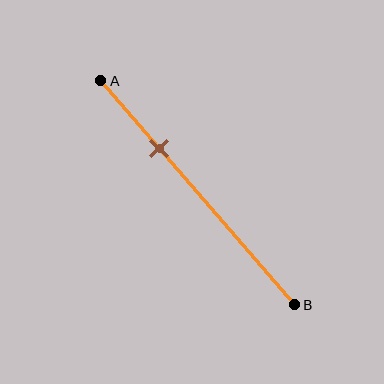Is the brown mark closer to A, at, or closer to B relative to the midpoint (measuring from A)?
The brown mark is closer to point A than the midpoint of segment AB.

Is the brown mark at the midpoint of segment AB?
No, the mark is at about 30% from A, not at the 50% midpoint.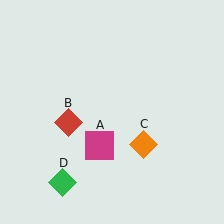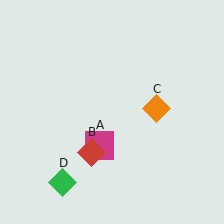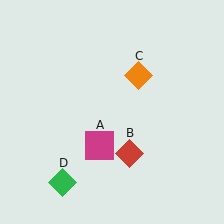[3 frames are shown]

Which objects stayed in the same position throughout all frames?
Magenta square (object A) and green diamond (object D) remained stationary.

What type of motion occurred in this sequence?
The red diamond (object B), orange diamond (object C) rotated counterclockwise around the center of the scene.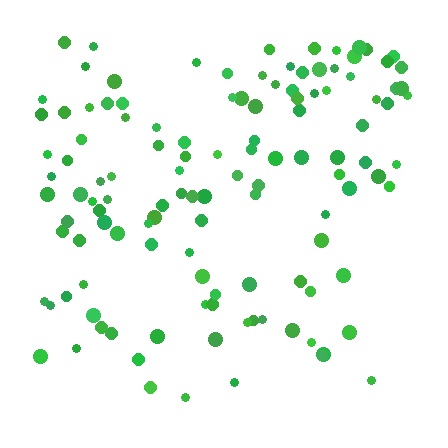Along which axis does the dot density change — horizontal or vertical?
Vertical.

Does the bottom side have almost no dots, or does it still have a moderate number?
Still a moderate number, just noticeably fewer than the top.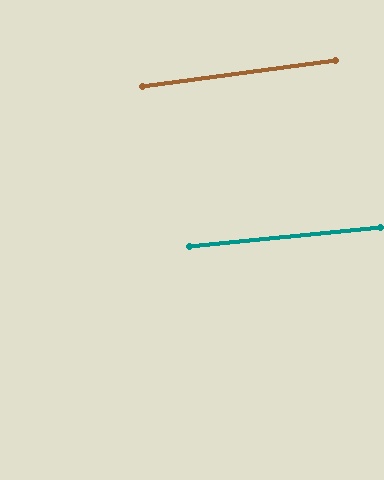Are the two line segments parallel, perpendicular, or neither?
Parallel — their directions differ by only 2.0°.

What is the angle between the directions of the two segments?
Approximately 2 degrees.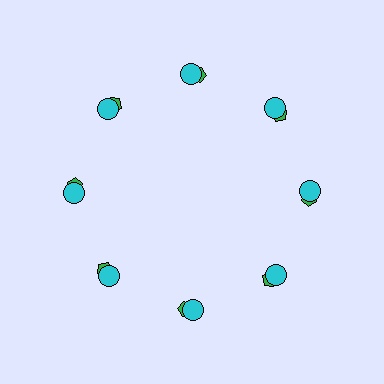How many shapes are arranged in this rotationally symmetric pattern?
There are 16 shapes, arranged in 8 groups of 2.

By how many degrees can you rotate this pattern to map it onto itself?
The pattern maps onto itself every 45 degrees of rotation.